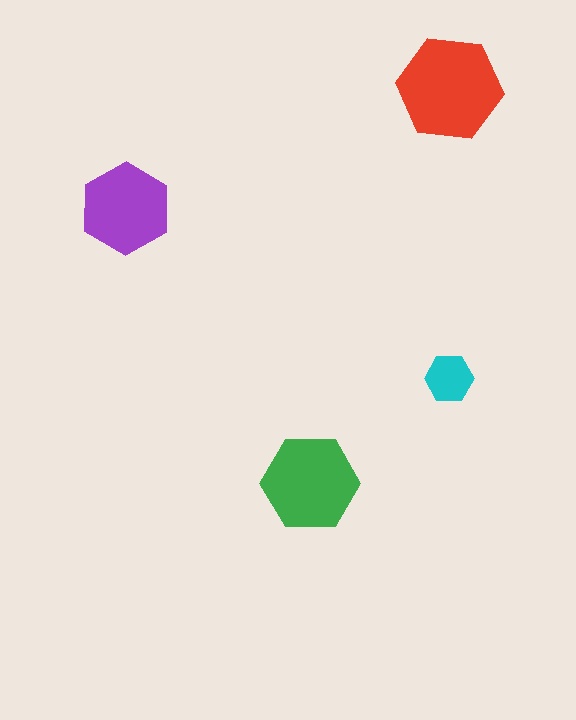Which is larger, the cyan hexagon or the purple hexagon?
The purple one.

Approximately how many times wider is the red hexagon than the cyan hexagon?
About 2 times wider.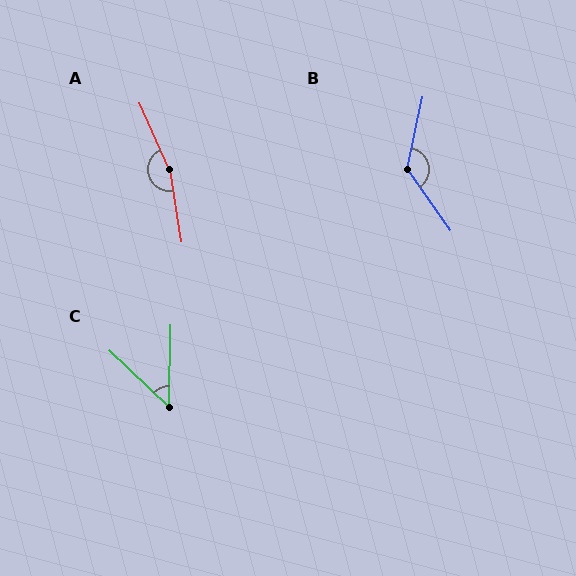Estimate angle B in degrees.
Approximately 133 degrees.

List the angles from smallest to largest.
C (48°), B (133°), A (165°).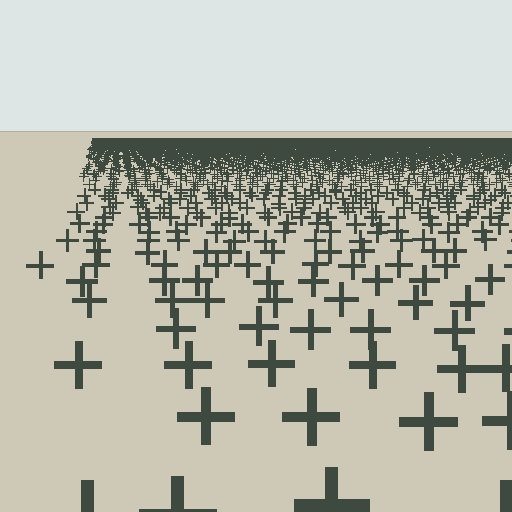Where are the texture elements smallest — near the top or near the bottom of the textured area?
Near the top.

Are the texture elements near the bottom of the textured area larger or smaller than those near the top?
Larger. Near the bottom, elements are closer to the viewer and appear at a bigger on-screen size.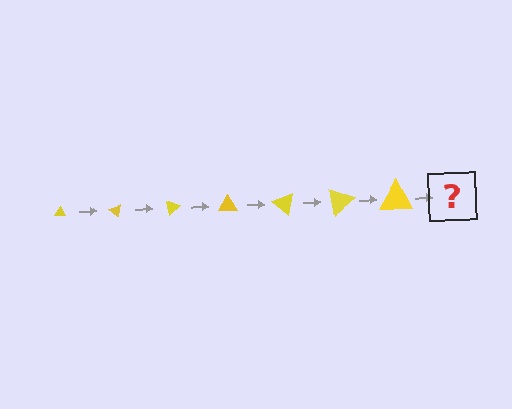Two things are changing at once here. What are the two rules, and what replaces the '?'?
The two rules are that the triangle grows larger each step and it rotates 40 degrees each step. The '?' should be a triangle, larger than the previous one and rotated 280 degrees from the start.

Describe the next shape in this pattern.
It should be a triangle, larger than the previous one and rotated 280 degrees from the start.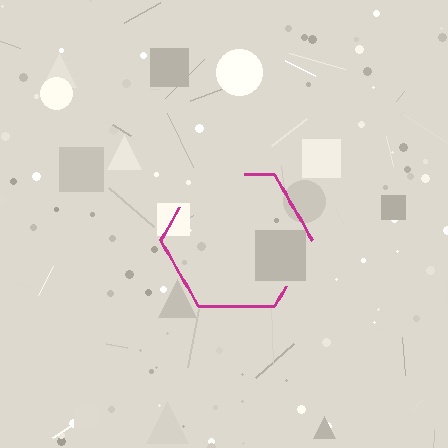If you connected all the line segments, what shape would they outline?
They would outline a hexagon.